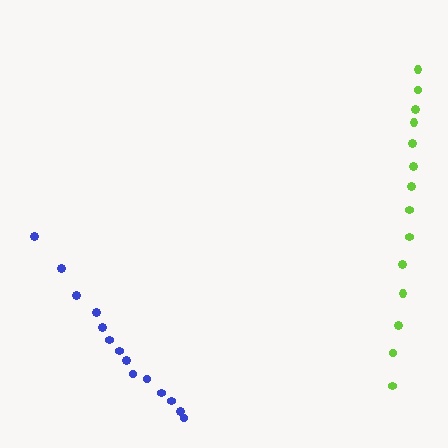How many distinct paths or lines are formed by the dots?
There are 2 distinct paths.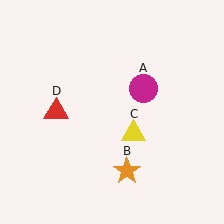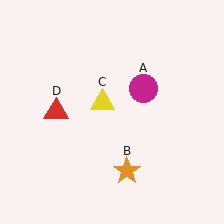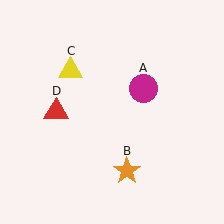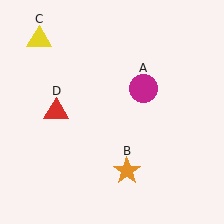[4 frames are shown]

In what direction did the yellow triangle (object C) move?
The yellow triangle (object C) moved up and to the left.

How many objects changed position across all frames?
1 object changed position: yellow triangle (object C).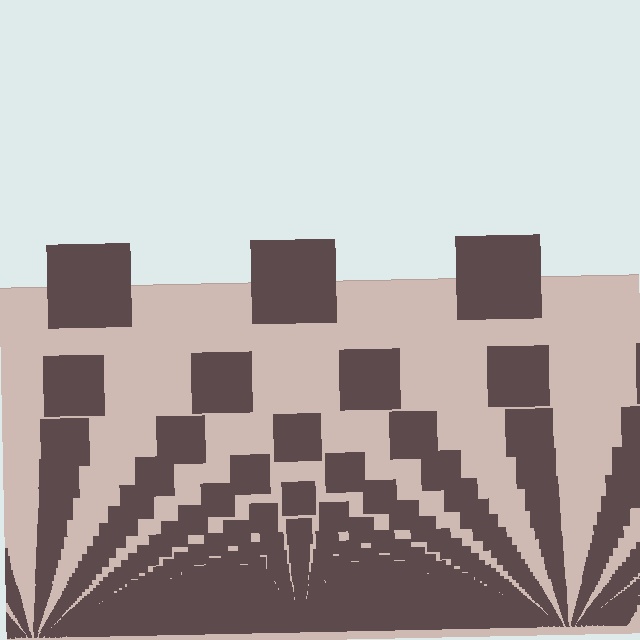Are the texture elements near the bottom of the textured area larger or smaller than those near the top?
Smaller. The gradient is inverted — elements near the bottom are smaller and denser.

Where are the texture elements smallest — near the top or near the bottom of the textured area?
Near the bottom.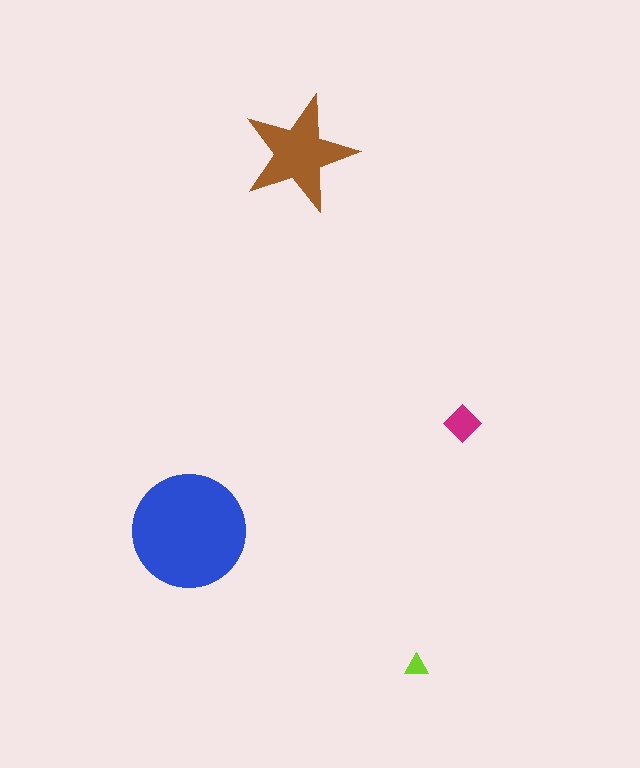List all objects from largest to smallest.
The blue circle, the brown star, the magenta diamond, the lime triangle.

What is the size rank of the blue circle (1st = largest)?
1st.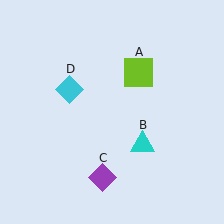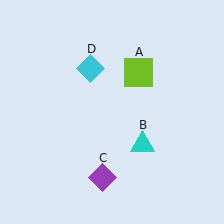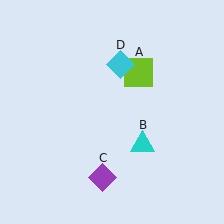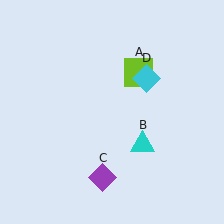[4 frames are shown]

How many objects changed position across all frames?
1 object changed position: cyan diamond (object D).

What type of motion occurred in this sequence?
The cyan diamond (object D) rotated clockwise around the center of the scene.